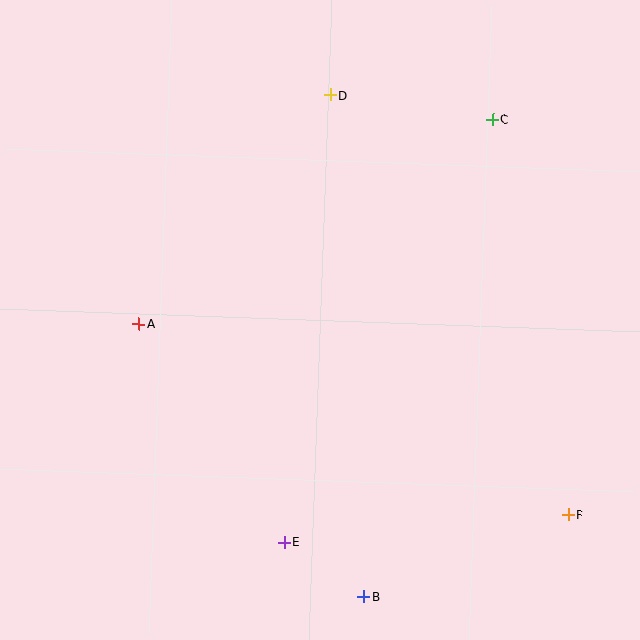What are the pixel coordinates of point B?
Point B is at (364, 597).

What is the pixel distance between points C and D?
The distance between C and D is 164 pixels.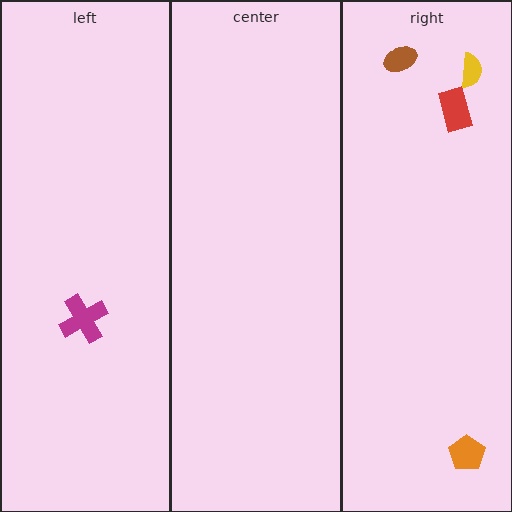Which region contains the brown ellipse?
The right region.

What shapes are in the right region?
The yellow semicircle, the red rectangle, the orange pentagon, the brown ellipse.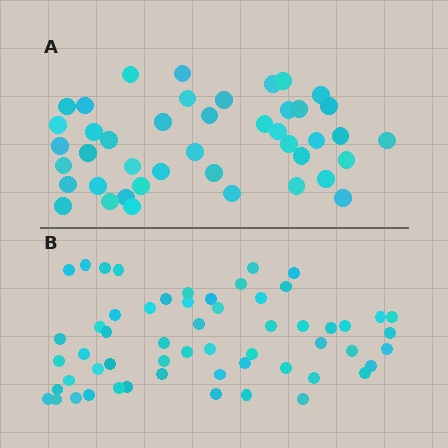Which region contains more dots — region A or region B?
Region B (the bottom region) has more dots.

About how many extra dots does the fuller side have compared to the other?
Region B has approximately 15 more dots than region A.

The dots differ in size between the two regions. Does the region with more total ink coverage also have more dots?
No. Region A has more total ink coverage because its dots are larger, but region B actually contains more individual dots. Total area can be misleading — the number of items is what matters here.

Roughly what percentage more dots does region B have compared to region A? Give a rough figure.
About 35% more.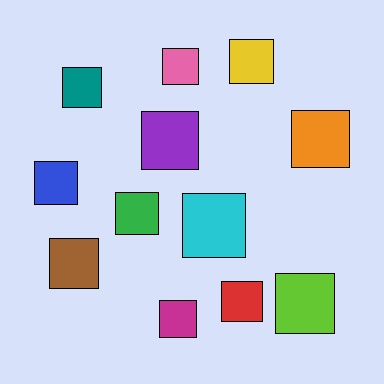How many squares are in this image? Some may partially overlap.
There are 12 squares.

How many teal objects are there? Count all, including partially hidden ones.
There is 1 teal object.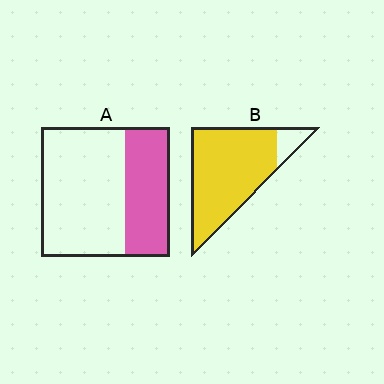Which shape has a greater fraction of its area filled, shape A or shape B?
Shape B.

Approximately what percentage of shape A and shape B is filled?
A is approximately 35% and B is approximately 90%.